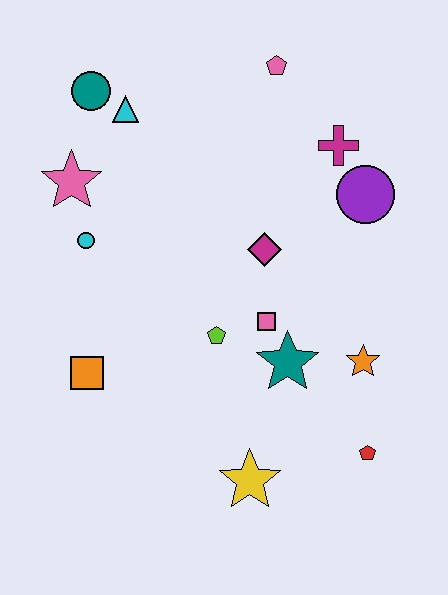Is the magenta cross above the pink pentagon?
No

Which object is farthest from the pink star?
The red pentagon is farthest from the pink star.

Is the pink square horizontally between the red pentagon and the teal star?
No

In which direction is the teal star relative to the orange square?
The teal star is to the right of the orange square.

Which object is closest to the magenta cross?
The purple circle is closest to the magenta cross.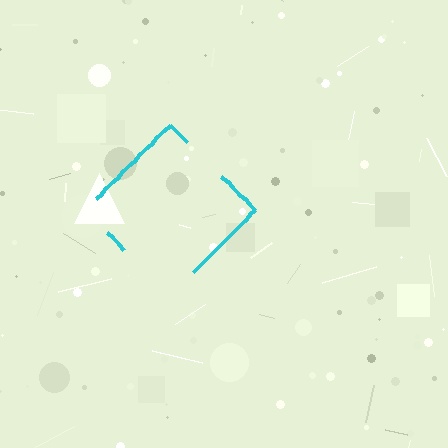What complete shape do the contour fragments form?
The contour fragments form a diamond.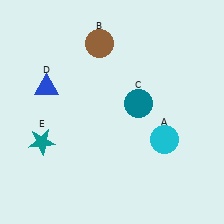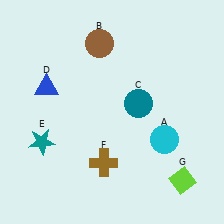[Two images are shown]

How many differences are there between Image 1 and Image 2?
There are 2 differences between the two images.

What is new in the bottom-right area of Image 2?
A lime diamond (G) was added in the bottom-right area of Image 2.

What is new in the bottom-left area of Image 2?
A brown cross (F) was added in the bottom-left area of Image 2.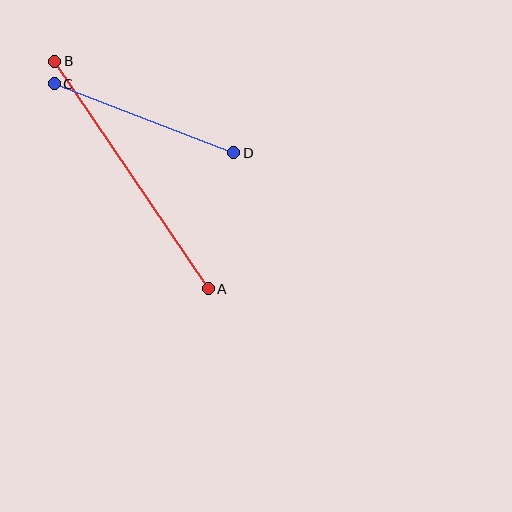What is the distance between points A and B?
The distance is approximately 274 pixels.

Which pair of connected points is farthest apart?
Points A and B are farthest apart.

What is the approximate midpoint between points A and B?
The midpoint is at approximately (131, 175) pixels.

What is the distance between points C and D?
The distance is approximately 192 pixels.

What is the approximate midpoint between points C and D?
The midpoint is at approximately (144, 118) pixels.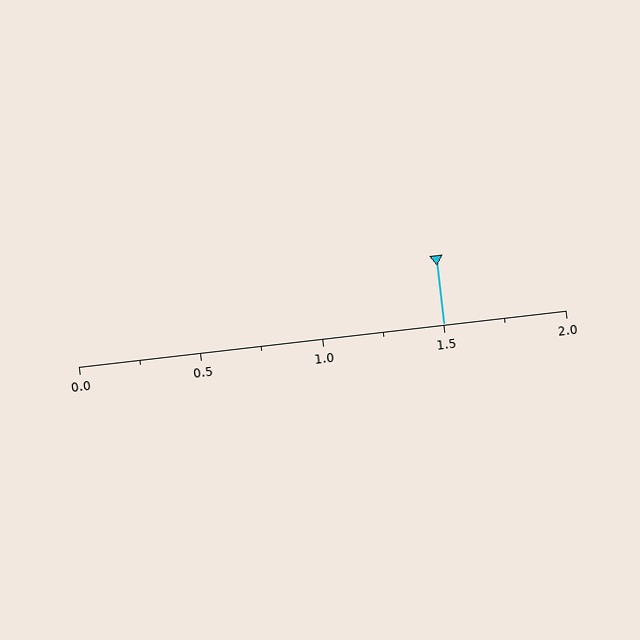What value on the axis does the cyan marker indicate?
The marker indicates approximately 1.5.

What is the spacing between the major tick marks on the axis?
The major ticks are spaced 0.5 apart.